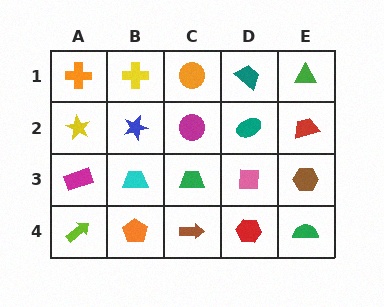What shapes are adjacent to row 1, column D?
A teal ellipse (row 2, column D), an orange circle (row 1, column C), a green triangle (row 1, column E).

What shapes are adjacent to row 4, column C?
A green trapezoid (row 3, column C), an orange pentagon (row 4, column B), a red hexagon (row 4, column D).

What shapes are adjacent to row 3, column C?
A magenta circle (row 2, column C), a brown arrow (row 4, column C), a cyan trapezoid (row 3, column B), a pink square (row 3, column D).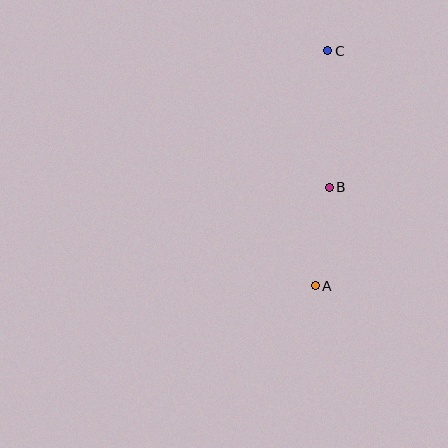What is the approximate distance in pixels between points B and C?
The distance between B and C is approximately 137 pixels.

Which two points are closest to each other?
Points A and B are closest to each other.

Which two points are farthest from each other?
Points A and C are farthest from each other.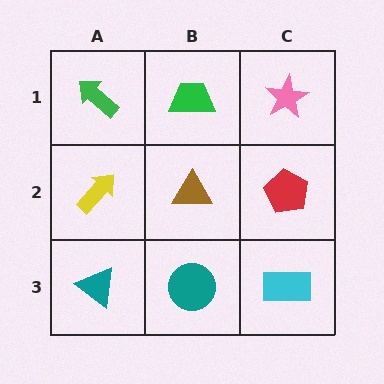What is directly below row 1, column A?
A yellow arrow.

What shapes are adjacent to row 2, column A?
A green arrow (row 1, column A), a teal triangle (row 3, column A), a brown triangle (row 2, column B).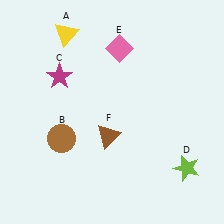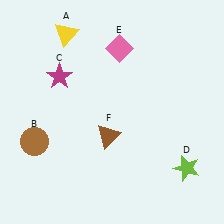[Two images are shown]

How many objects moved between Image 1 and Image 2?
1 object moved between the two images.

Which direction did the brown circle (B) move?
The brown circle (B) moved left.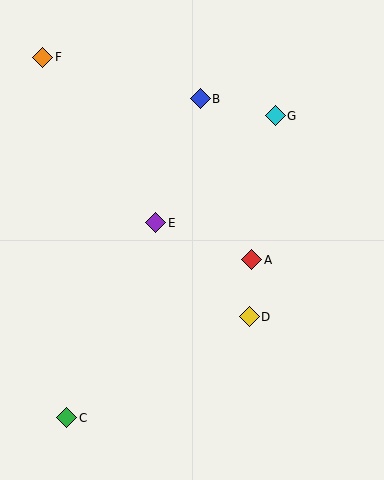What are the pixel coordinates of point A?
Point A is at (252, 260).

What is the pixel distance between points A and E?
The distance between A and E is 103 pixels.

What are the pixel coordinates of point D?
Point D is at (249, 317).